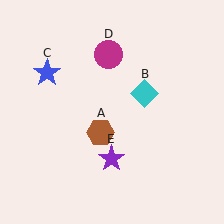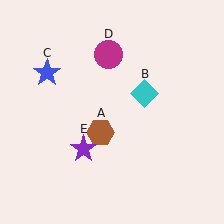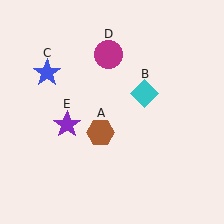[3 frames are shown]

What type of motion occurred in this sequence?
The purple star (object E) rotated clockwise around the center of the scene.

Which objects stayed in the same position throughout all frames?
Brown hexagon (object A) and cyan diamond (object B) and blue star (object C) and magenta circle (object D) remained stationary.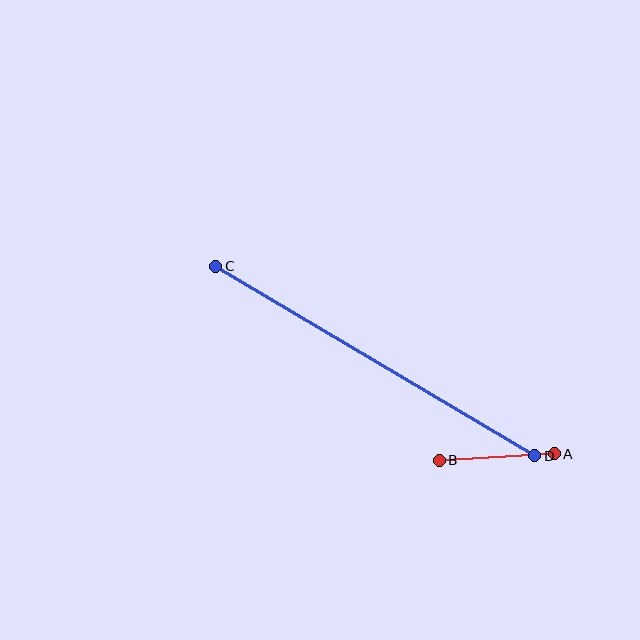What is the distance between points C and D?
The distance is approximately 371 pixels.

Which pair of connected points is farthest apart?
Points C and D are farthest apart.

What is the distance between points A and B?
The distance is approximately 115 pixels.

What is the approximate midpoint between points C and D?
The midpoint is at approximately (375, 361) pixels.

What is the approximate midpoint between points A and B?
The midpoint is at approximately (497, 457) pixels.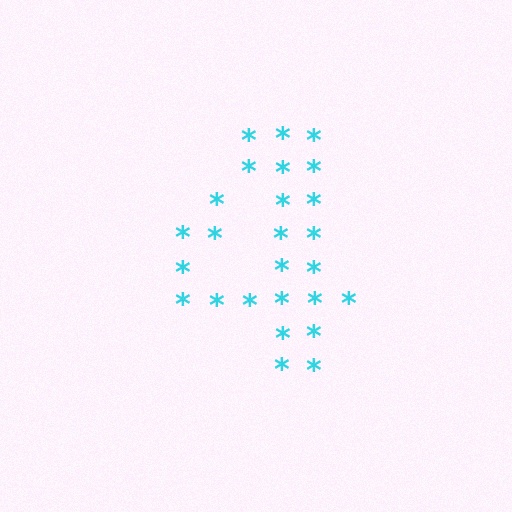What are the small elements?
The small elements are asterisks.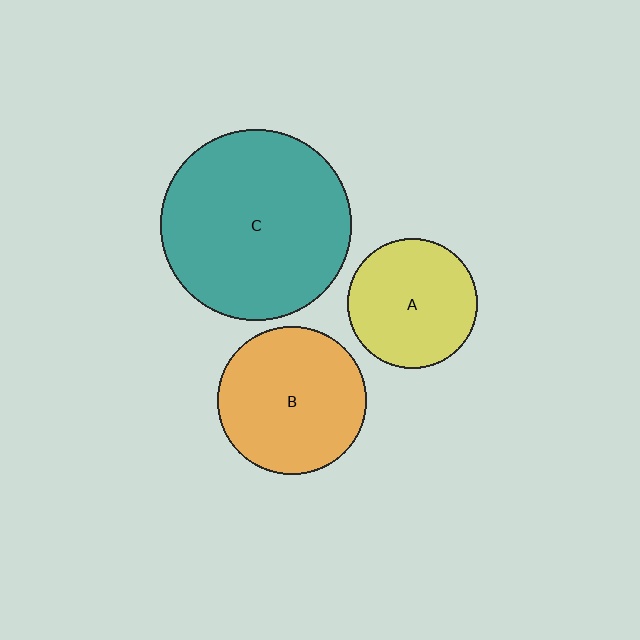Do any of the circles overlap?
No, none of the circles overlap.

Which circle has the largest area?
Circle C (teal).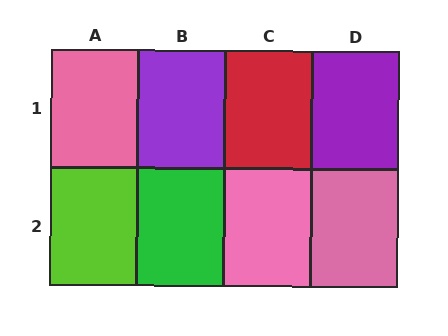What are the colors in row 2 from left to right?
Lime, green, pink, pink.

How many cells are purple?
2 cells are purple.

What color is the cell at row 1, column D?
Purple.